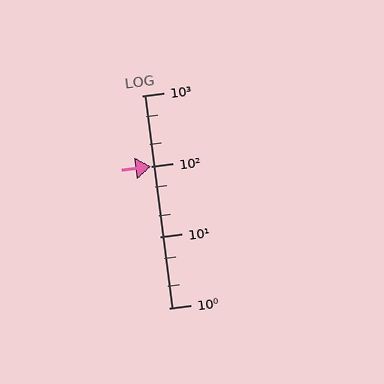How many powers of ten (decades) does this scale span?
The scale spans 3 decades, from 1 to 1000.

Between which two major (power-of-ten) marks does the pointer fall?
The pointer is between 100 and 1000.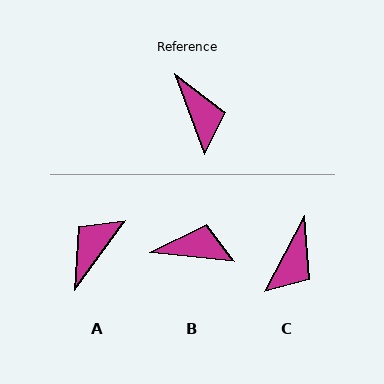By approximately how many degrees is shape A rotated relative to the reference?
Approximately 124 degrees counter-clockwise.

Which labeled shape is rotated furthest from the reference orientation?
A, about 124 degrees away.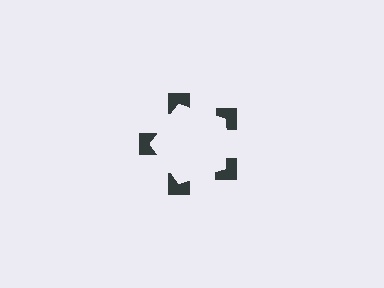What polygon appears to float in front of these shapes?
An illusory pentagon — its edges are inferred from the aligned wedge cuts in the notched squares, not physically drawn.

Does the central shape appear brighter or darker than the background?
It typically appears slightly brighter than the background, even though no actual brightness change is drawn.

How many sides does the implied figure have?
5 sides.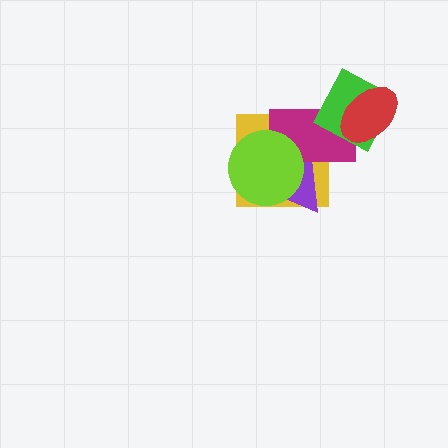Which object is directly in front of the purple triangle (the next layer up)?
The magenta rectangle is directly in front of the purple triangle.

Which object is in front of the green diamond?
The red ellipse is in front of the green diamond.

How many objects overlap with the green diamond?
2 objects overlap with the green diamond.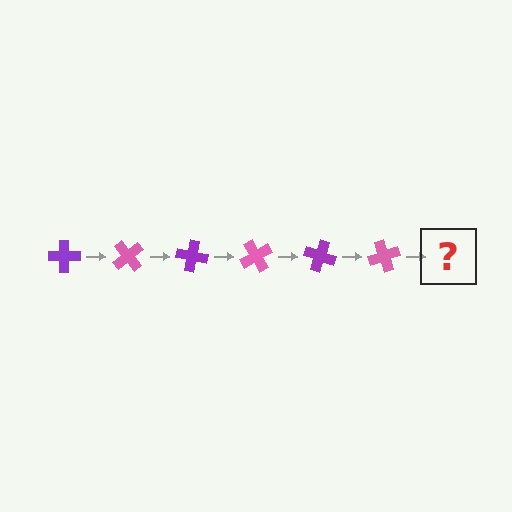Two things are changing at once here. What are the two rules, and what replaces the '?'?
The two rules are that it rotates 50 degrees each step and the color cycles through purple and pink. The '?' should be a purple cross, rotated 300 degrees from the start.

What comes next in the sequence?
The next element should be a purple cross, rotated 300 degrees from the start.